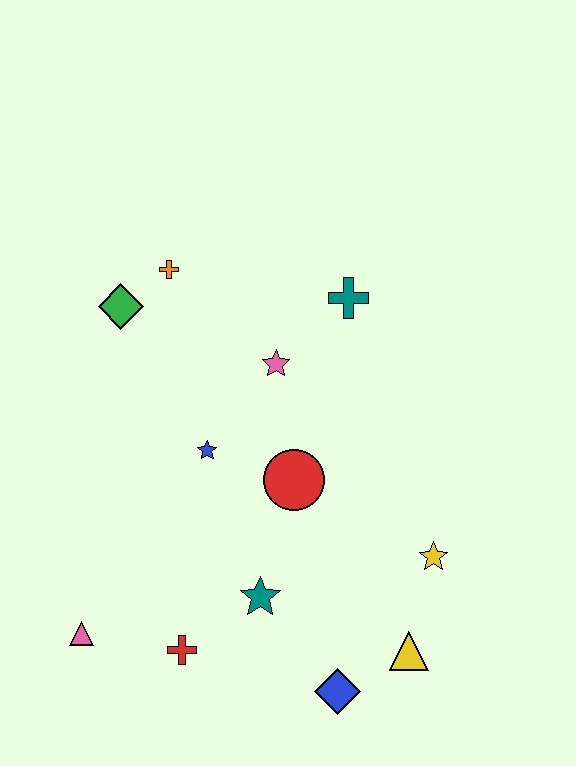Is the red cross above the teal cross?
No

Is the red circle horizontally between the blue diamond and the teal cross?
No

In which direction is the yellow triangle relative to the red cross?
The yellow triangle is to the right of the red cross.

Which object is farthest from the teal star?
The orange cross is farthest from the teal star.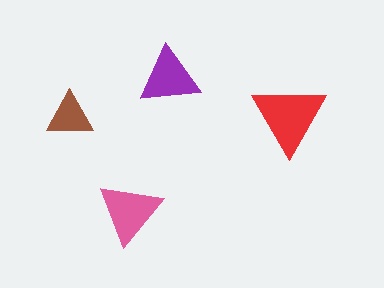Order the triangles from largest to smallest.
the red one, the pink one, the purple one, the brown one.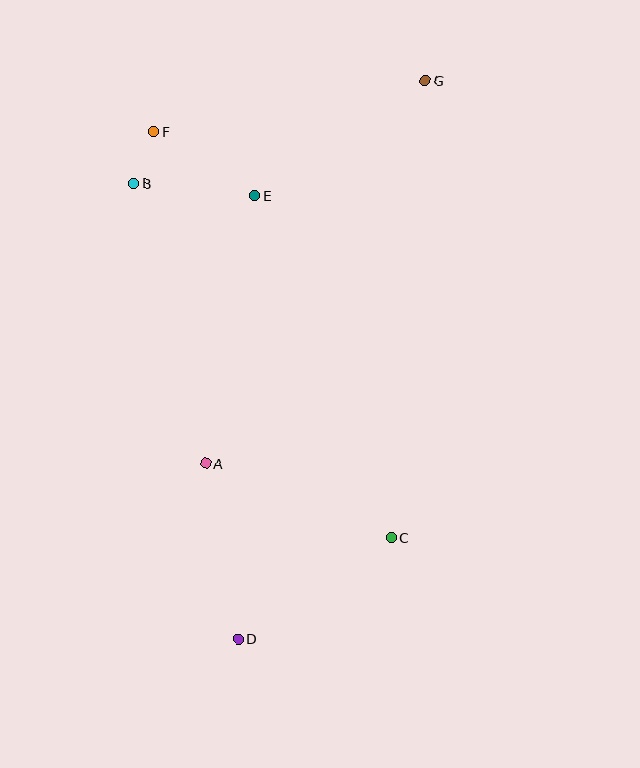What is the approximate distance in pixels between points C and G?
The distance between C and G is approximately 458 pixels.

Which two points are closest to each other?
Points B and F are closest to each other.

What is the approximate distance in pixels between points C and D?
The distance between C and D is approximately 184 pixels.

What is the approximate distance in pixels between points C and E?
The distance between C and E is approximately 368 pixels.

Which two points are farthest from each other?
Points D and G are farthest from each other.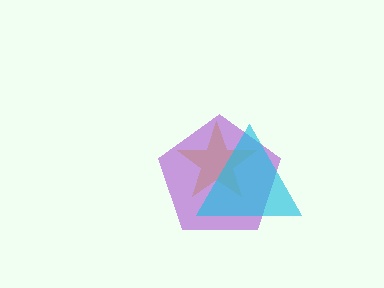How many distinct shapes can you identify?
There are 3 distinct shapes: a yellow star, a purple pentagon, a cyan triangle.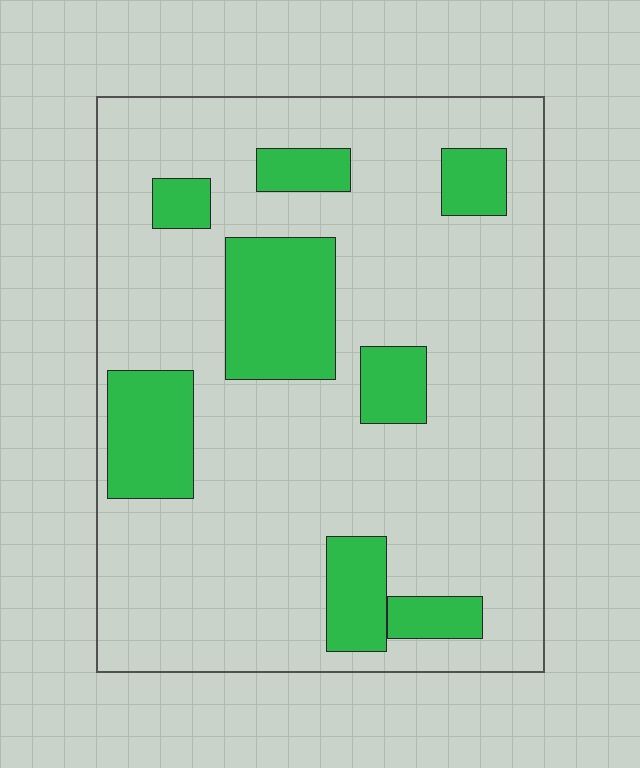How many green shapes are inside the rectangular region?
8.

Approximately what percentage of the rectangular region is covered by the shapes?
Approximately 20%.